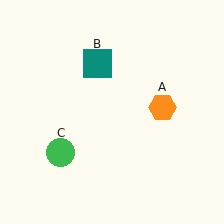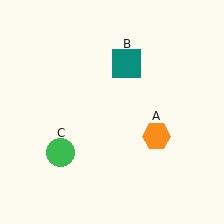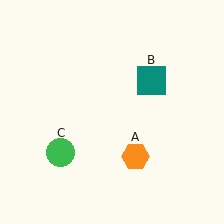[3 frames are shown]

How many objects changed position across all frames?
2 objects changed position: orange hexagon (object A), teal square (object B).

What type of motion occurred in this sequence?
The orange hexagon (object A), teal square (object B) rotated clockwise around the center of the scene.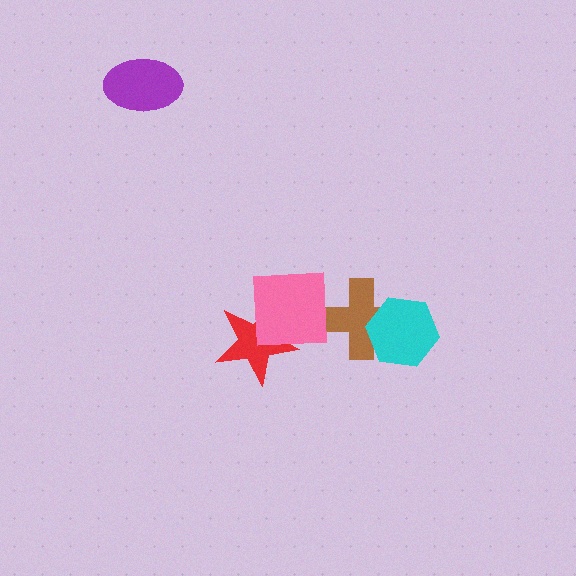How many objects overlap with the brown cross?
1 object overlaps with the brown cross.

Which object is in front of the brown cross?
The cyan hexagon is in front of the brown cross.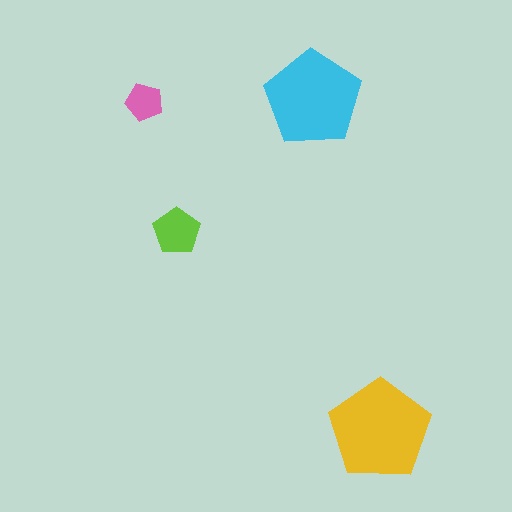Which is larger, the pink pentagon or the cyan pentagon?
The cyan one.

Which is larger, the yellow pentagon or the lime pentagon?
The yellow one.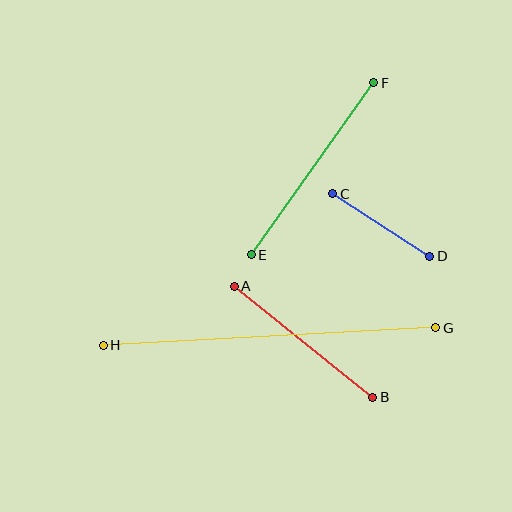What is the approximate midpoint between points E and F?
The midpoint is at approximately (313, 169) pixels.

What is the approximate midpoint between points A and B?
The midpoint is at approximately (304, 342) pixels.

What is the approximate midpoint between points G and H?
The midpoint is at approximately (270, 336) pixels.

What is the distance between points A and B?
The distance is approximately 177 pixels.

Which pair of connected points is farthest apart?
Points G and H are farthest apart.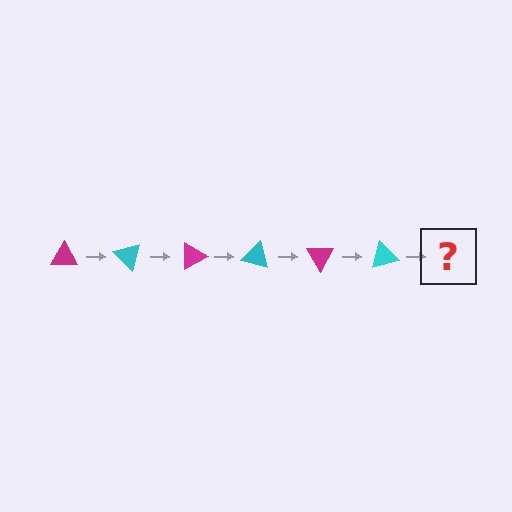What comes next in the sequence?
The next element should be a magenta triangle, rotated 270 degrees from the start.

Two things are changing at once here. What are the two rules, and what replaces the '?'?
The two rules are that it rotates 45 degrees each step and the color cycles through magenta and cyan. The '?' should be a magenta triangle, rotated 270 degrees from the start.